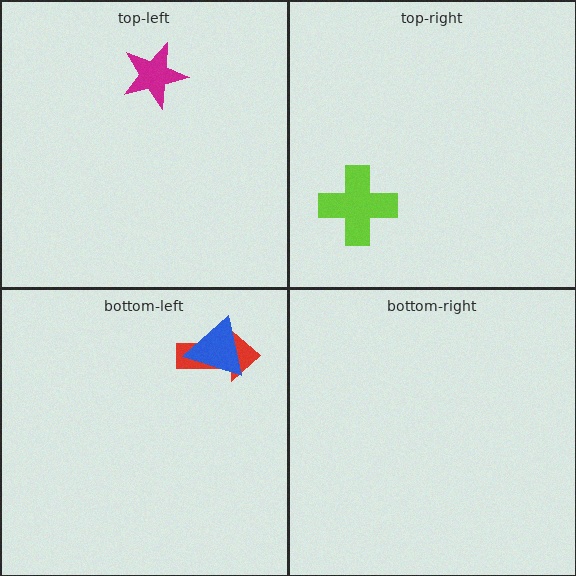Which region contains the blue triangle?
The bottom-left region.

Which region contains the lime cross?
The top-right region.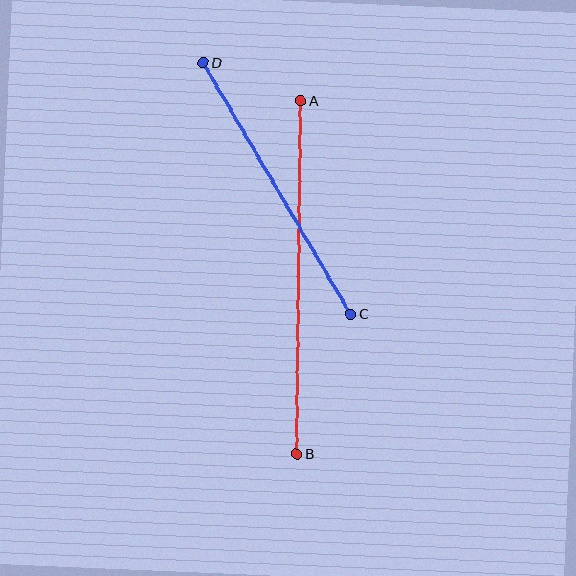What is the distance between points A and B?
The distance is approximately 353 pixels.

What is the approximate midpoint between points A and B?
The midpoint is at approximately (299, 277) pixels.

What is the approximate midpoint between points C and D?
The midpoint is at approximately (277, 188) pixels.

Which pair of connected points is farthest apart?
Points A and B are farthest apart.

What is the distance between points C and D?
The distance is approximately 292 pixels.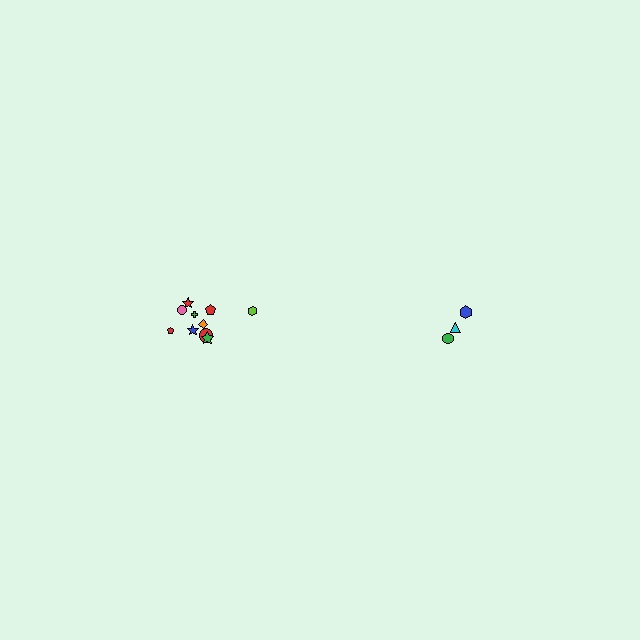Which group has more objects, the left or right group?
The left group.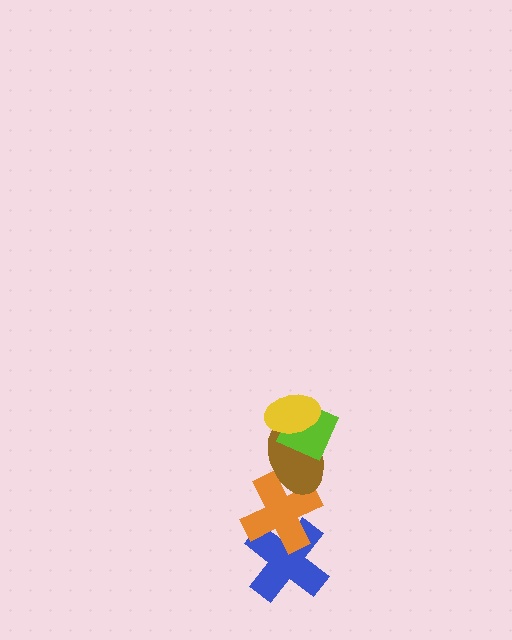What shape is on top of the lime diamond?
The yellow ellipse is on top of the lime diamond.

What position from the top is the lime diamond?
The lime diamond is 2nd from the top.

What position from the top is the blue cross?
The blue cross is 5th from the top.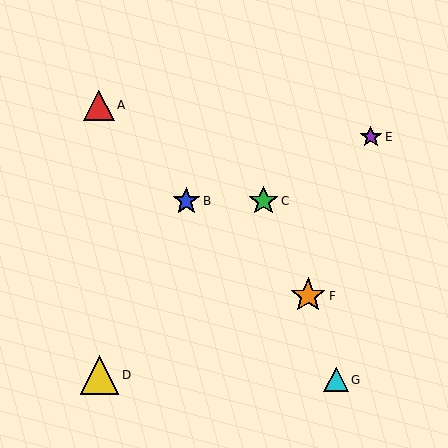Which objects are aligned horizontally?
Objects B, C are aligned horizontally.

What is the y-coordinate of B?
Object B is at y≈201.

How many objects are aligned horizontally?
2 objects (B, C) are aligned horizontally.